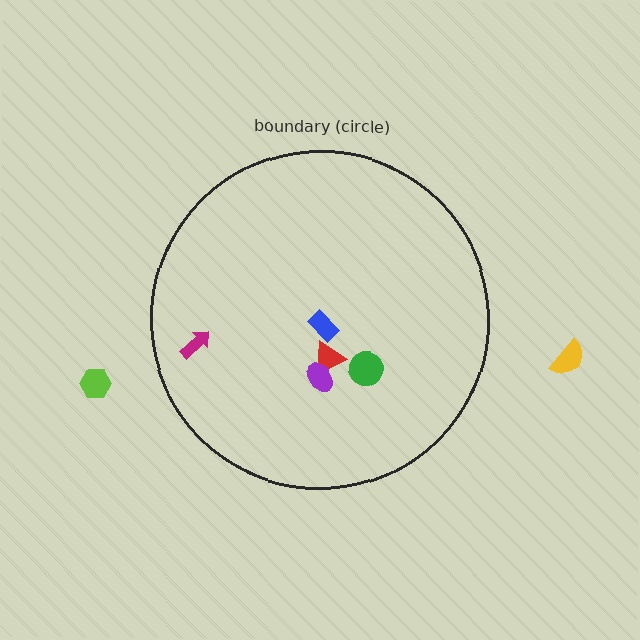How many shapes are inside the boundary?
5 inside, 2 outside.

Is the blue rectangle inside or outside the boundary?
Inside.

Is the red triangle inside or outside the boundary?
Inside.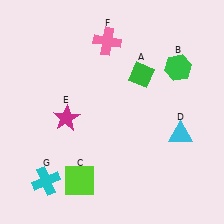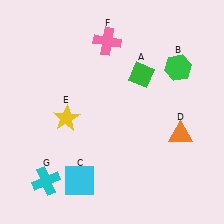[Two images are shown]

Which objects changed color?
C changed from lime to cyan. D changed from cyan to orange. E changed from magenta to yellow.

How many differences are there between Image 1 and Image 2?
There are 3 differences between the two images.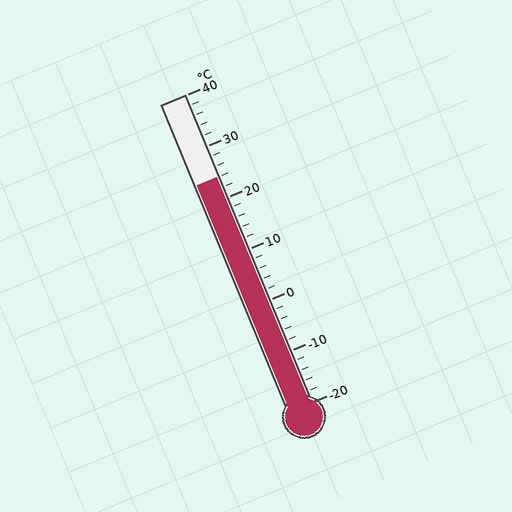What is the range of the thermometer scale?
The thermometer scale ranges from -20°C to 40°C.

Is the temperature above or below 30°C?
The temperature is below 30°C.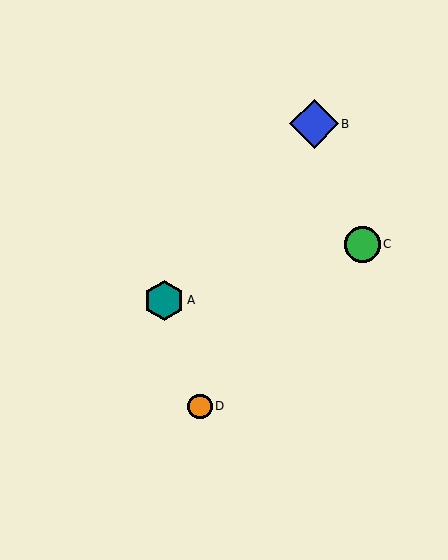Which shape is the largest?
The blue diamond (labeled B) is the largest.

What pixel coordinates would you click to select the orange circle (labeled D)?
Click at (200, 406) to select the orange circle D.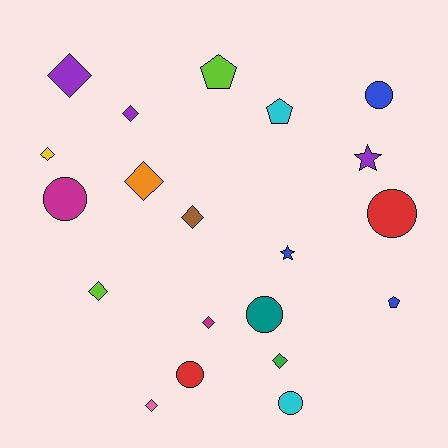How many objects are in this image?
There are 20 objects.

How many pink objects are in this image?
There is 1 pink object.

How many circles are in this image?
There are 6 circles.